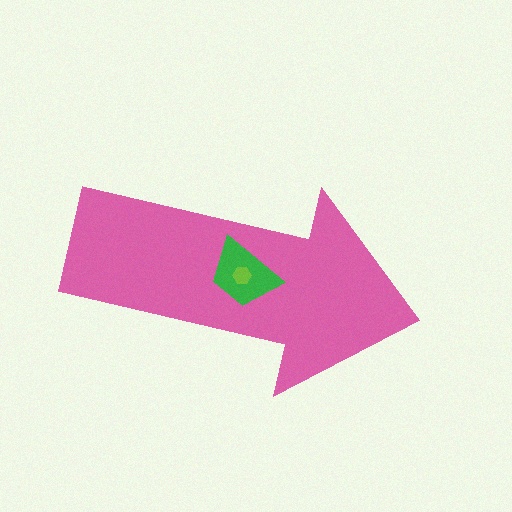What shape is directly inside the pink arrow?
The green trapezoid.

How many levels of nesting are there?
3.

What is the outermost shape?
The pink arrow.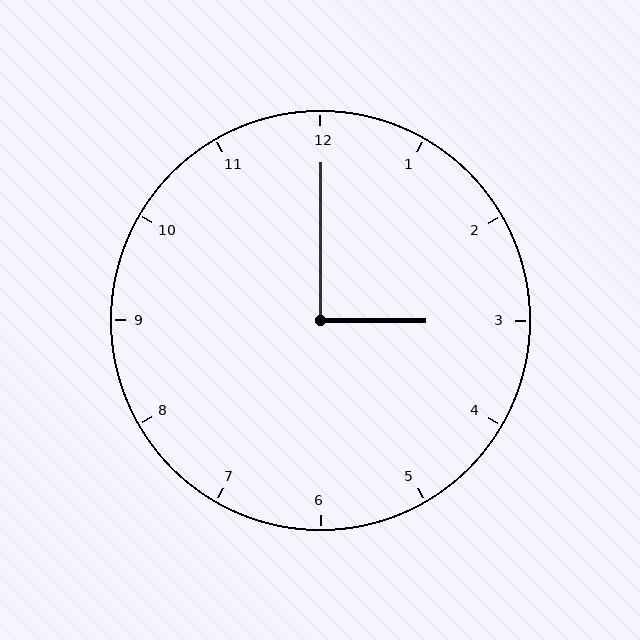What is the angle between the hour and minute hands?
Approximately 90 degrees.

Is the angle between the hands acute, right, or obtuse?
It is right.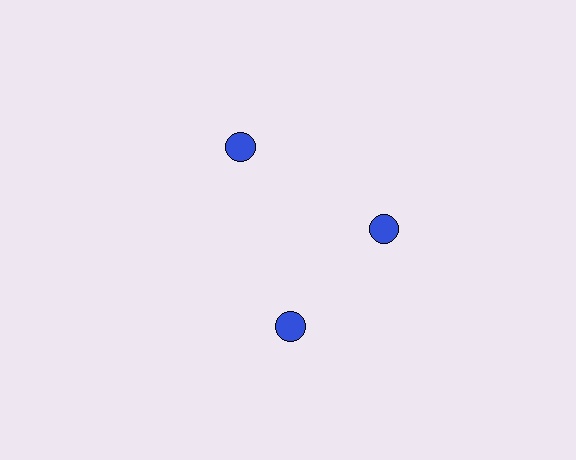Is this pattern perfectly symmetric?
No. The 3 blue circles are arranged in a ring, but one element near the 7 o'clock position is rotated out of alignment along the ring, breaking the 3-fold rotational symmetry.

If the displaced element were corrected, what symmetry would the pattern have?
It would have 3-fold rotational symmetry — the pattern would map onto itself every 120 degrees.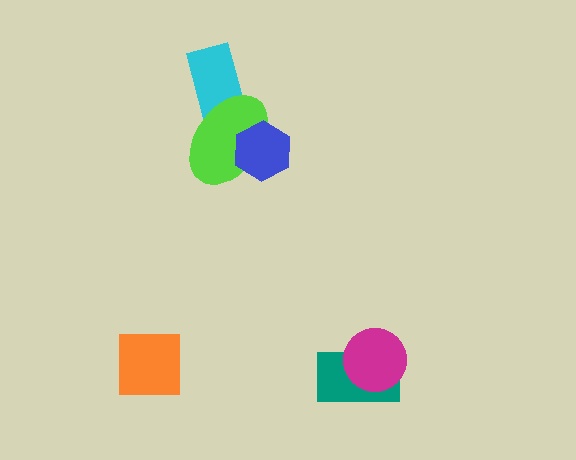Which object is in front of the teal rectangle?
The magenta circle is in front of the teal rectangle.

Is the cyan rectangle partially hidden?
Yes, it is partially covered by another shape.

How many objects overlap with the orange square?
0 objects overlap with the orange square.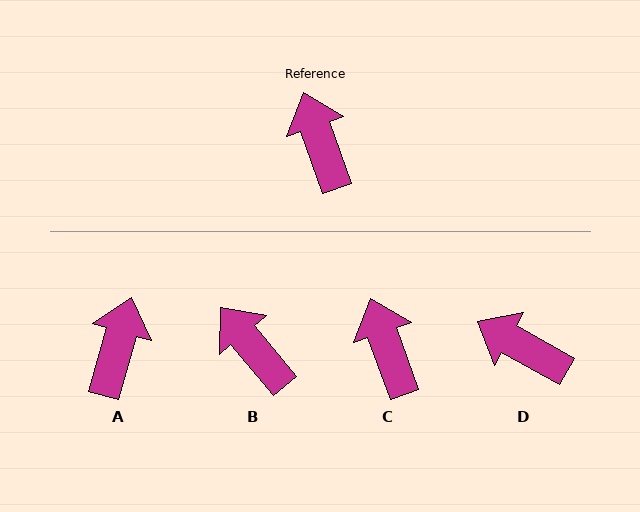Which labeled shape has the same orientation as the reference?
C.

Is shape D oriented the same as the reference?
No, it is off by about 42 degrees.